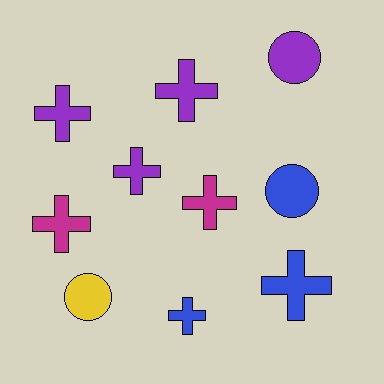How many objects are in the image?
There are 10 objects.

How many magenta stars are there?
There are no magenta stars.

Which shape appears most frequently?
Cross, with 7 objects.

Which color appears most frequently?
Purple, with 4 objects.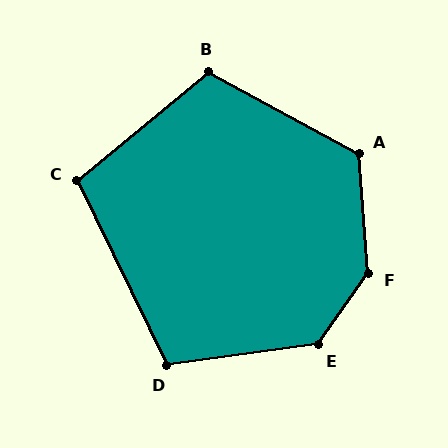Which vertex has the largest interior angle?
F, at approximately 140 degrees.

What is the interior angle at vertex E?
Approximately 133 degrees (obtuse).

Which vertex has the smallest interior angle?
C, at approximately 104 degrees.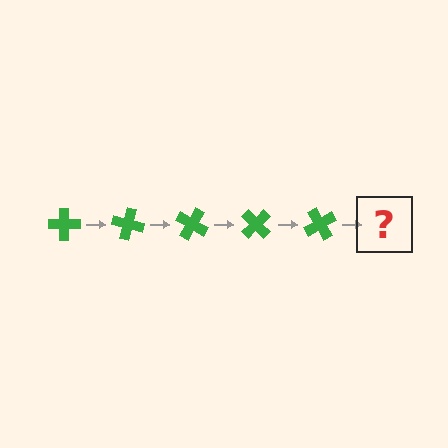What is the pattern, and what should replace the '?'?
The pattern is that the cross rotates 15 degrees each step. The '?' should be a green cross rotated 75 degrees.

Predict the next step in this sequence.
The next step is a green cross rotated 75 degrees.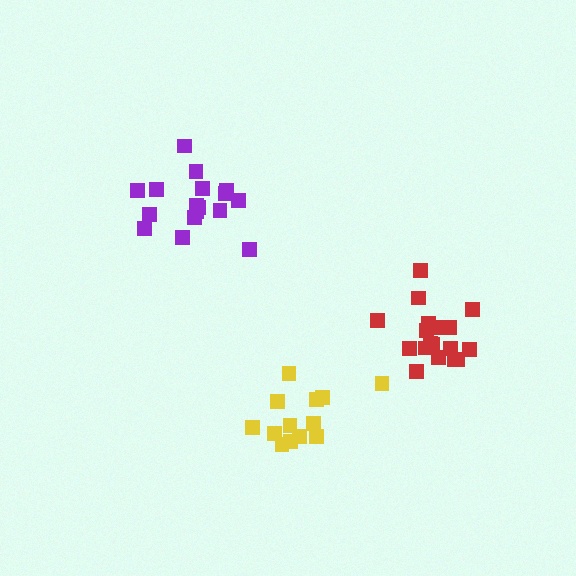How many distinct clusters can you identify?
There are 3 distinct clusters.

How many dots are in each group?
Group 1: 13 dots, Group 2: 17 dots, Group 3: 18 dots (48 total).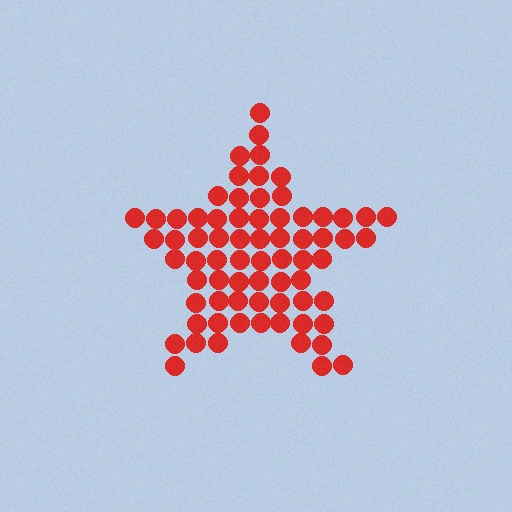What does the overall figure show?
The overall figure shows a star.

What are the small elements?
The small elements are circles.